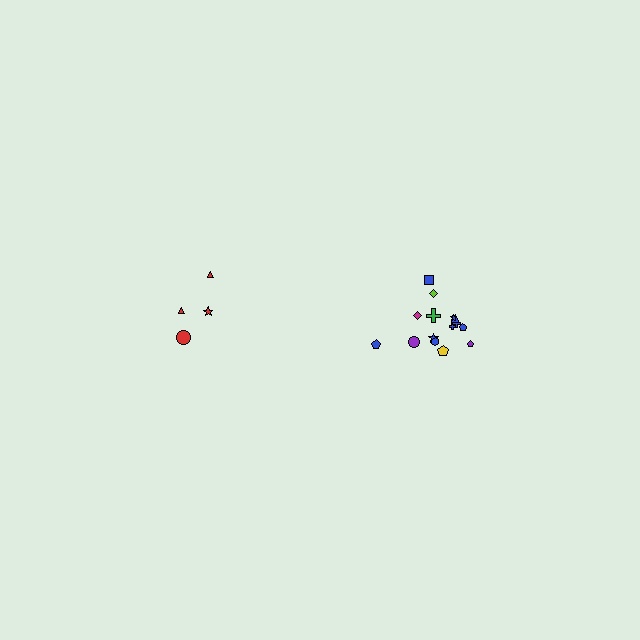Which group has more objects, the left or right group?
The right group.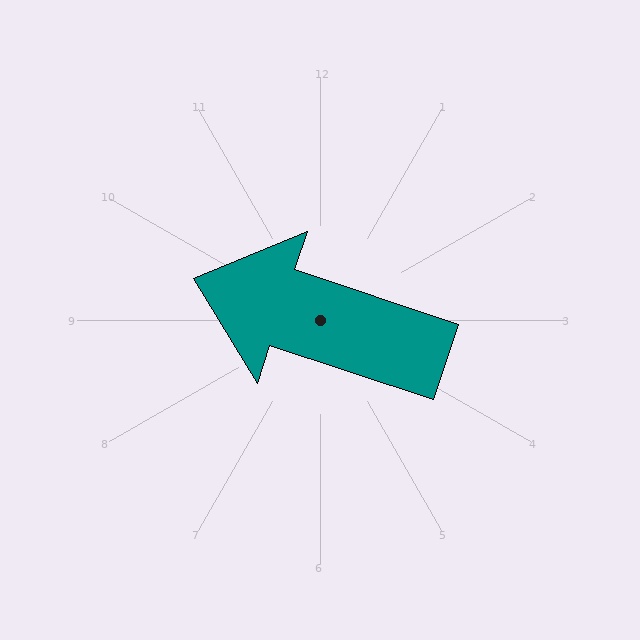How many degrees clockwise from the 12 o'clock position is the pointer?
Approximately 288 degrees.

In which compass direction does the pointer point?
West.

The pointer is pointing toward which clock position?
Roughly 10 o'clock.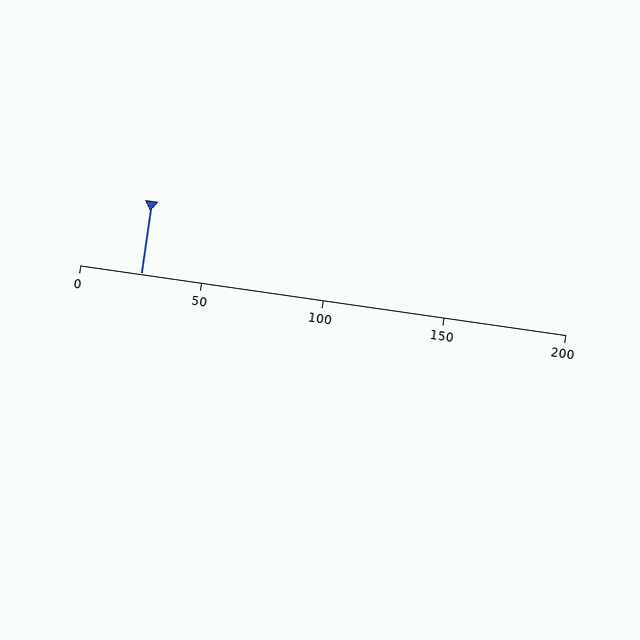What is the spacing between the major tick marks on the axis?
The major ticks are spaced 50 apart.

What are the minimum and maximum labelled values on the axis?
The axis runs from 0 to 200.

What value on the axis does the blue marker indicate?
The marker indicates approximately 25.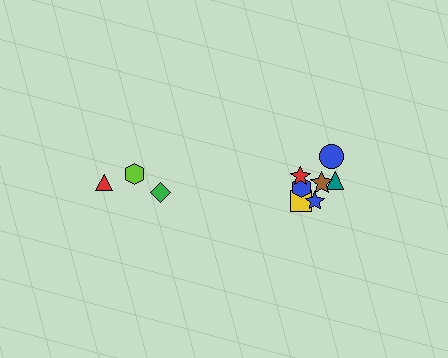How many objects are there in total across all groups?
There are 10 objects.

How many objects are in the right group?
There are 7 objects.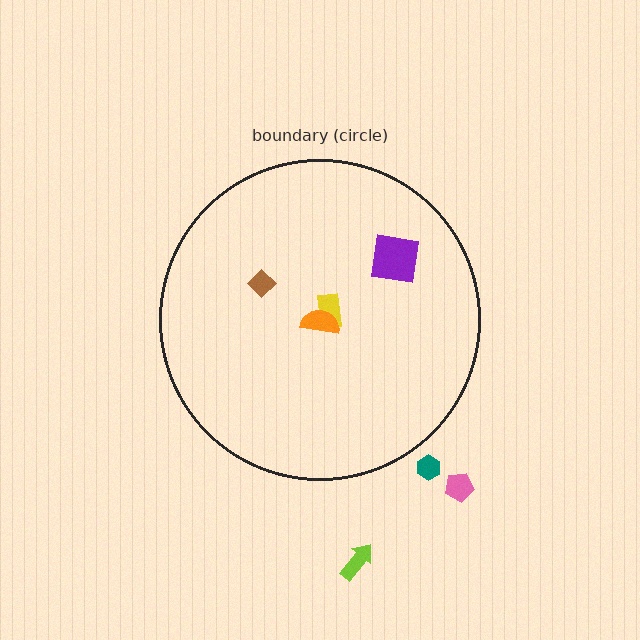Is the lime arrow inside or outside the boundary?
Outside.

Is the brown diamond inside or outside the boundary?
Inside.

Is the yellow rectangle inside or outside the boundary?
Inside.